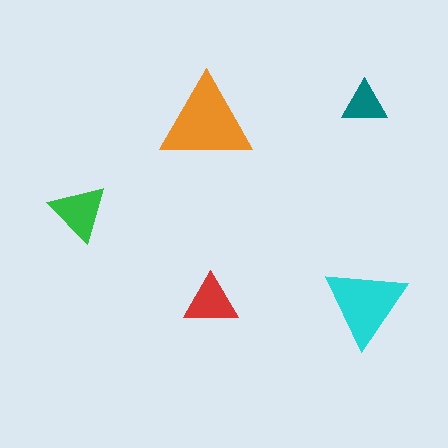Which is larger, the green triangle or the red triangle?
The green one.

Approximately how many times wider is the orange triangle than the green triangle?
About 1.5 times wider.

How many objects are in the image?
There are 5 objects in the image.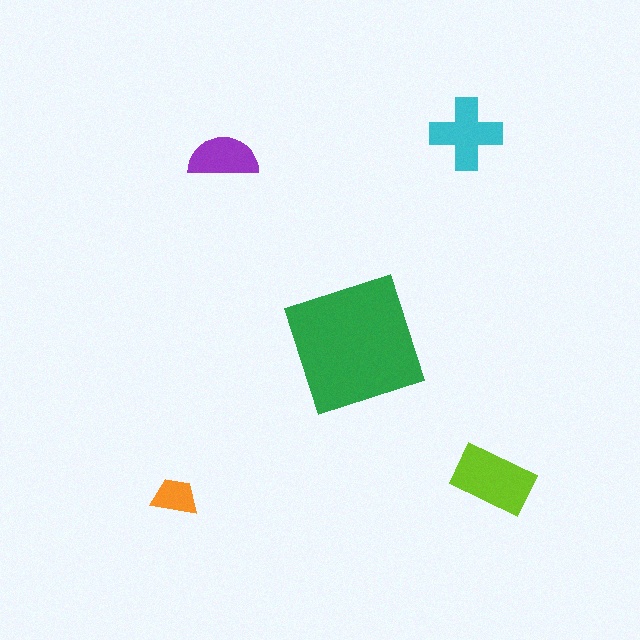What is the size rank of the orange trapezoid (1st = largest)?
5th.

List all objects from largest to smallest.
The green square, the lime rectangle, the cyan cross, the purple semicircle, the orange trapezoid.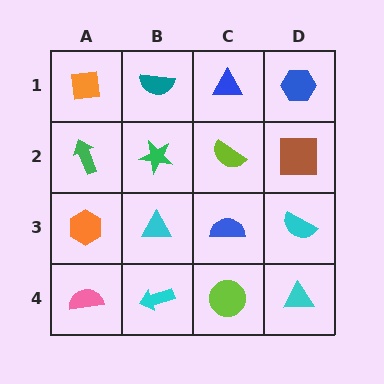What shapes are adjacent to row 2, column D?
A blue hexagon (row 1, column D), a cyan semicircle (row 3, column D), a lime semicircle (row 2, column C).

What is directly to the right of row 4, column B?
A lime circle.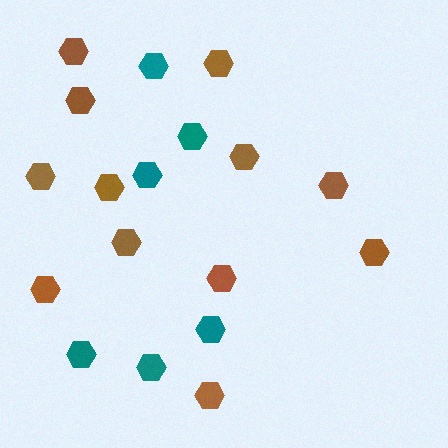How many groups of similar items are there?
There are 2 groups: one group of brown hexagons (12) and one group of teal hexagons (6).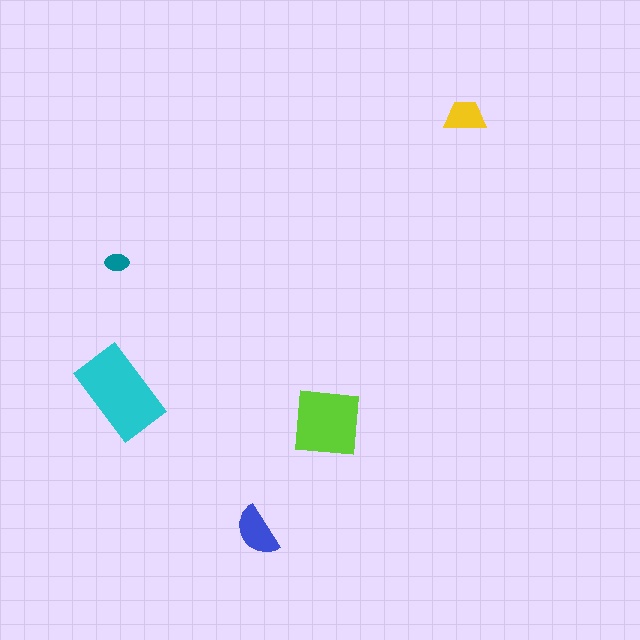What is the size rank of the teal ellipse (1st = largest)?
5th.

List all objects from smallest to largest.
The teal ellipse, the yellow trapezoid, the blue semicircle, the lime square, the cyan rectangle.